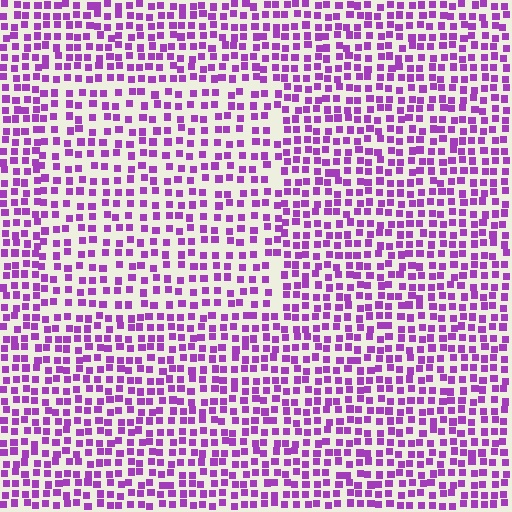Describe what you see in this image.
The image contains small purple elements arranged at two different densities. A rectangle-shaped region is visible where the elements are less densely packed than the surrounding area.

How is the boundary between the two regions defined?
The boundary is defined by a change in element density (approximately 1.4x ratio). All elements are the same color, size, and shape.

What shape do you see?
I see a rectangle.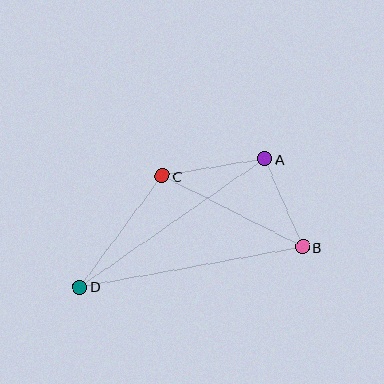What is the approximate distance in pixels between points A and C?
The distance between A and C is approximately 104 pixels.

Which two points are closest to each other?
Points A and B are closest to each other.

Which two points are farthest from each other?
Points B and D are farthest from each other.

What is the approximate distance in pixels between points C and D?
The distance between C and D is approximately 138 pixels.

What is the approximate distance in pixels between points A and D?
The distance between A and D is approximately 225 pixels.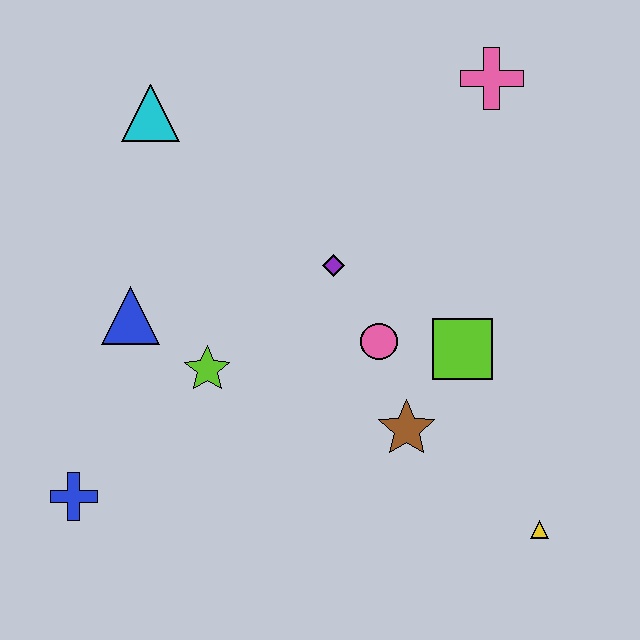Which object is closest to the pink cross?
The purple diamond is closest to the pink cross.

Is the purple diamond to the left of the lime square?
Yes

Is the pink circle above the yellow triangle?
Yes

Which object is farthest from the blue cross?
The pink cross is farthest from the blue cross.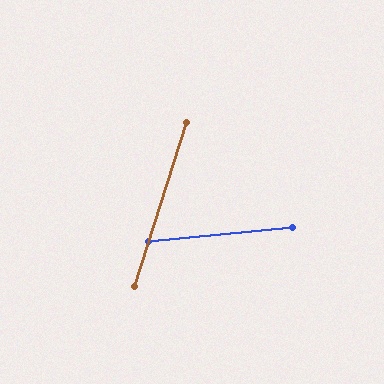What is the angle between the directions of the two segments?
Approximately 67 degrees.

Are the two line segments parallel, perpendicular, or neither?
Neither parallel nor perpendicular — they differ by about 67°.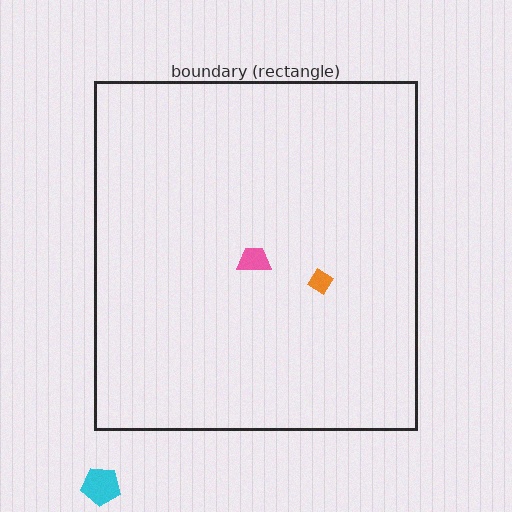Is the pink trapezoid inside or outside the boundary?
Inside.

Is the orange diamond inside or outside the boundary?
Inside.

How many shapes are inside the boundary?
2 inside, 1 outside.